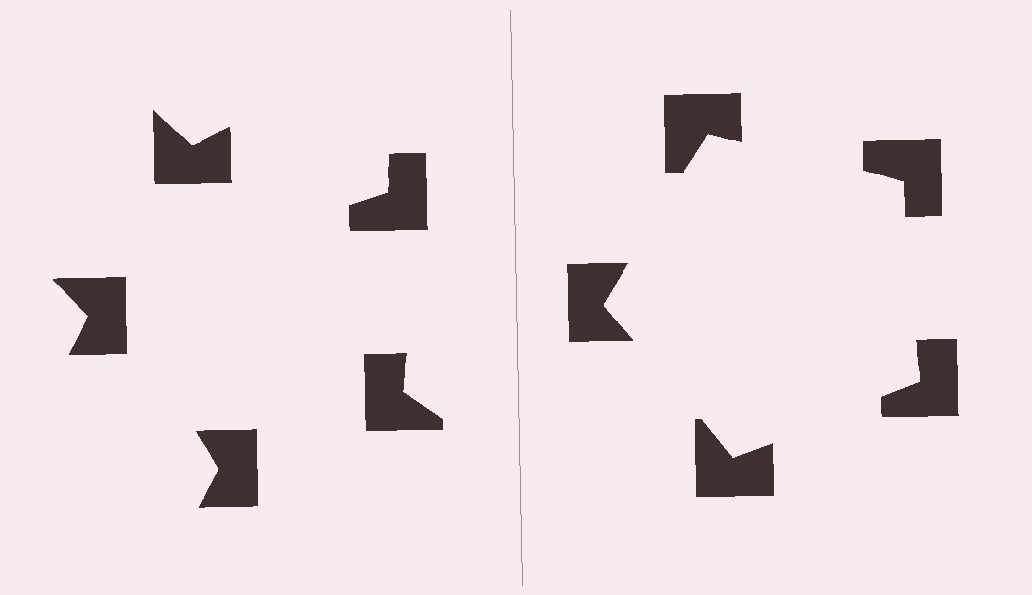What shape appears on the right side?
An illusory pentagon.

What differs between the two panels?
The notched squares are positioned identically on both sides; only the wedge orientations differ. On the right they align to a pentagon; on the left they are misaligned.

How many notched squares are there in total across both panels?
10 — 5 on each side.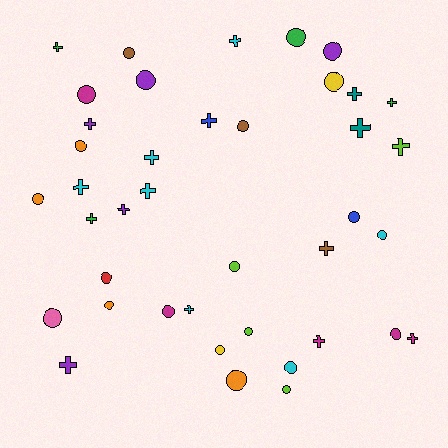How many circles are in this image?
There are 22 circles.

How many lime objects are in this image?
There are 4 lime objects.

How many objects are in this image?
There are 40 objects.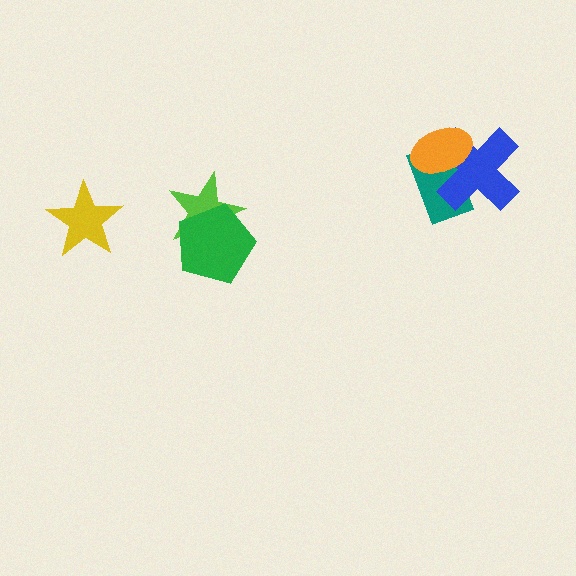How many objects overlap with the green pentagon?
1 object overlaps with the green pentagon.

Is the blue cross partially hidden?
Yes, it is partially covered by another shape.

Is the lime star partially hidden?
Yes, it is partially covered by another shape.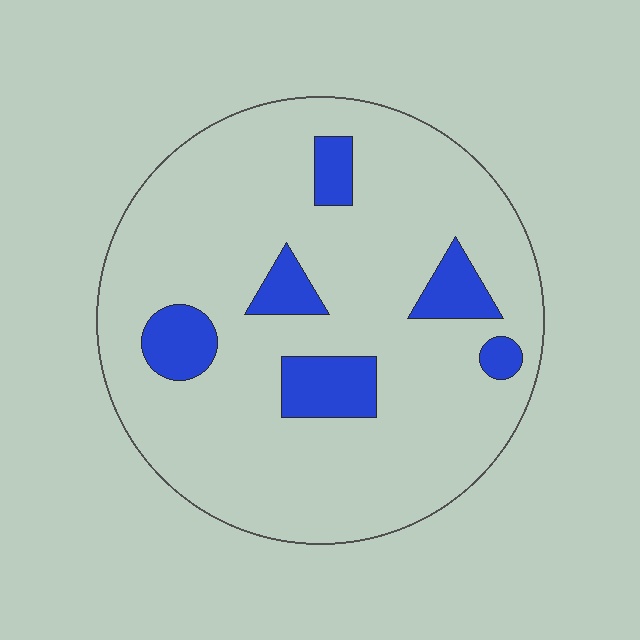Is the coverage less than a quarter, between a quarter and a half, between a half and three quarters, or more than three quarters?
Less than a quarter.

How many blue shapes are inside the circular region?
6.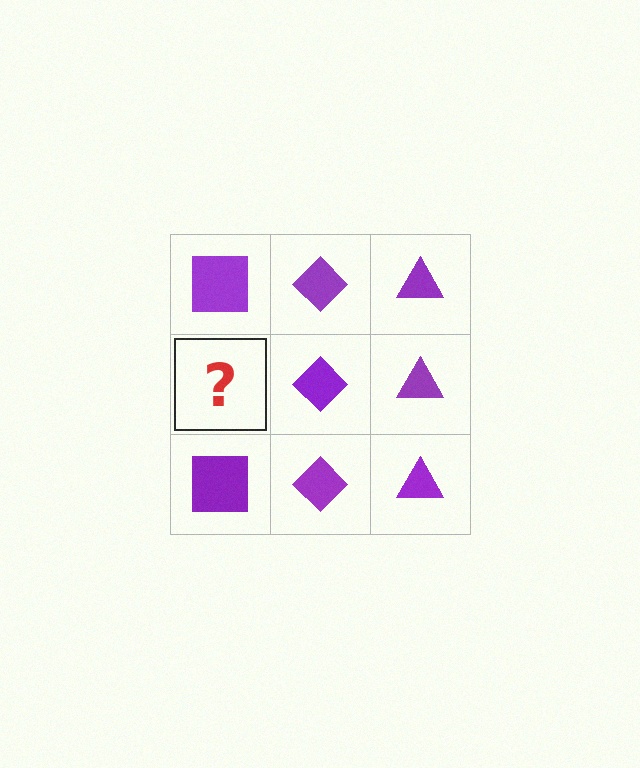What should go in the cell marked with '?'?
The missing cell should contain a purple square.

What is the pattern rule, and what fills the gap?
The rule is that each column has a consistent shape. The gap should be filled with a purple square.